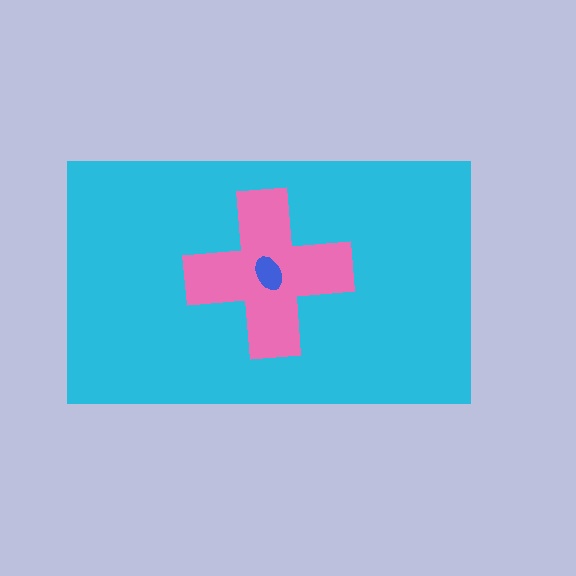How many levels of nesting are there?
3.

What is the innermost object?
The blue ellipse.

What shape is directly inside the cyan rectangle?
The pink cross.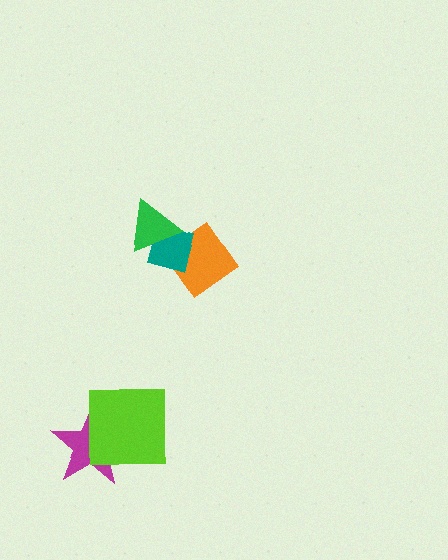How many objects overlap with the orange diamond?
2 objects overlap with the orange diamond.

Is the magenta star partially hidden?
Yes, it is partially covered by another shape.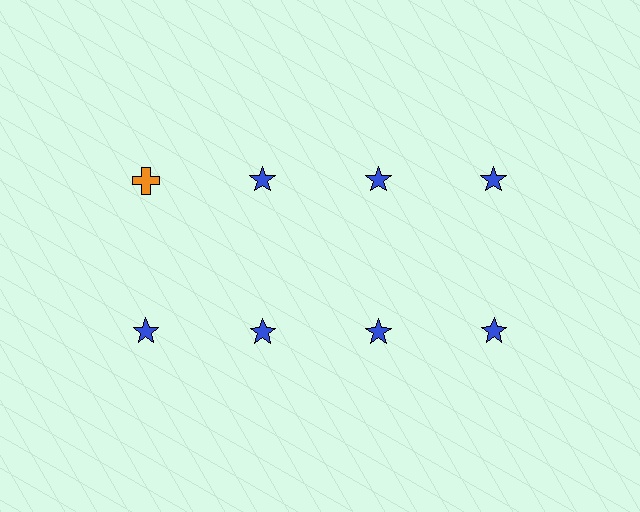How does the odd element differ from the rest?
It differs in both color (orange instead of blue) and shape (cross instead of star).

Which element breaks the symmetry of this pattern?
The orange cross in the top row, leftmost column breaks the symmetry. All other shapes are blue stars.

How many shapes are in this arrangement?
There are 8 shapes arranged in a grid pattern.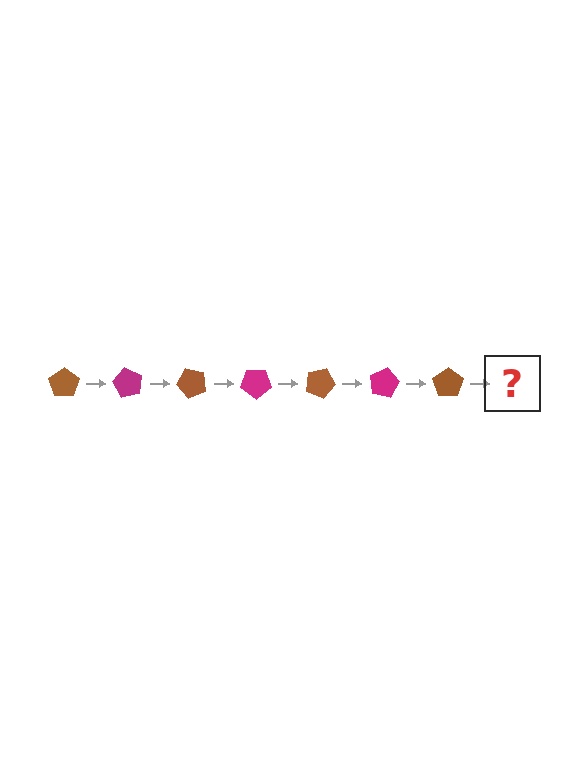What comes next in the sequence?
The next element should be a magenta pentagon, rotated 420 degrees from the start.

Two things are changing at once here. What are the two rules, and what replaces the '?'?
The two rules are that it rotates 60 degrees each step and the color cycles through brown and magenta. The '?' should be a magenta pentagon, rotated 420 degrees from the start.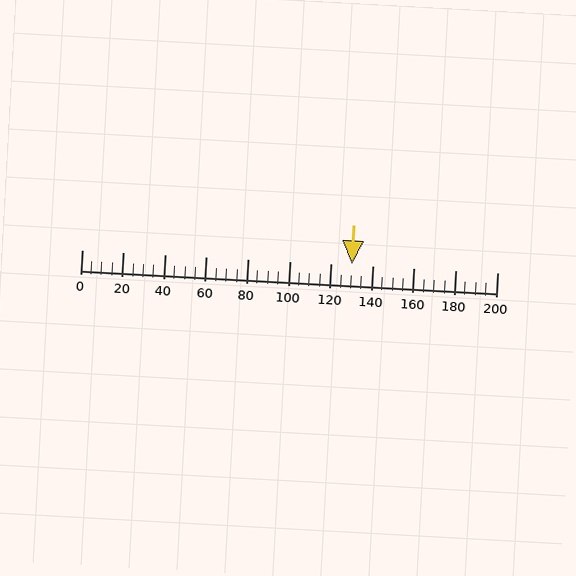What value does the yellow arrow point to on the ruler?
The yellow arrow points to approximately 130.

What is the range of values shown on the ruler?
The ruler shows values from 0 to 200.